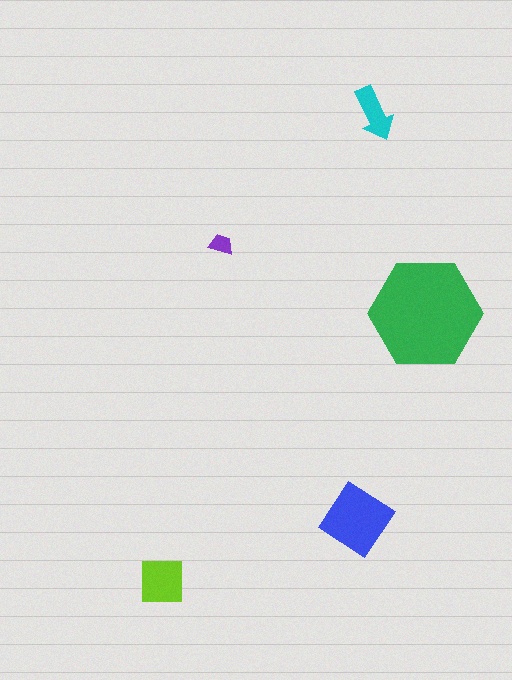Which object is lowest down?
The lime square is bottommost.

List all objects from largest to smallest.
The green hexagon, the blue diamond, the lime square, the cyan arrow, the purple trapezoid.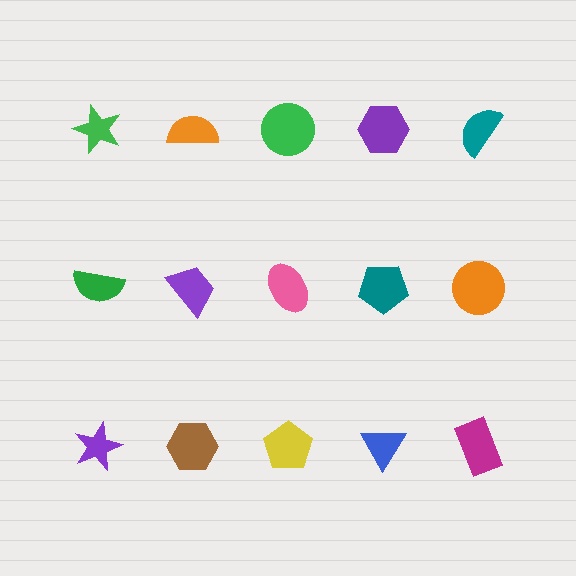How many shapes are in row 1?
5 shapes.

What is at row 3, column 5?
A magenta rectangle.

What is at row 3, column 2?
A brown hexagon.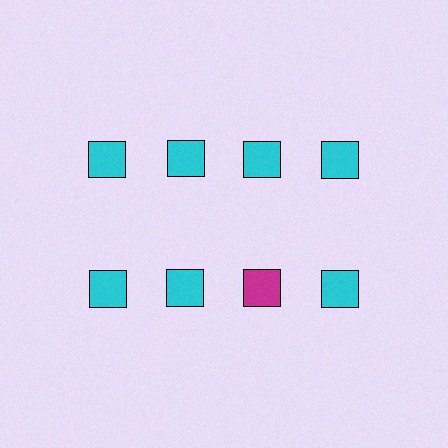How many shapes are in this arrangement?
There are 8 shapes arranged in a grid pattern.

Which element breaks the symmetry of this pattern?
The magenta square in the second row, center column breaks the symmetry. All other shapes are cyan squares.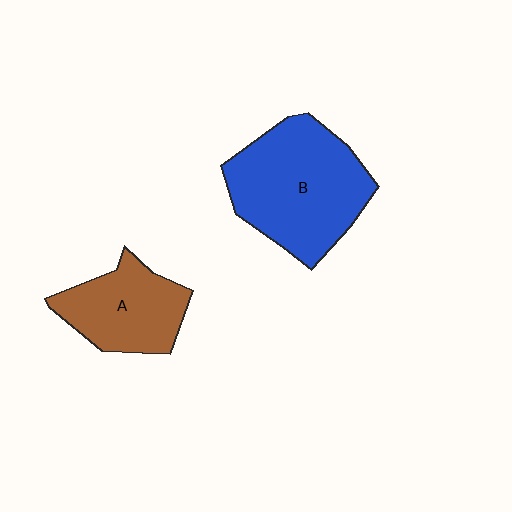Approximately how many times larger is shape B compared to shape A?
Approximately 1.6 times.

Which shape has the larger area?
Shape B (blue).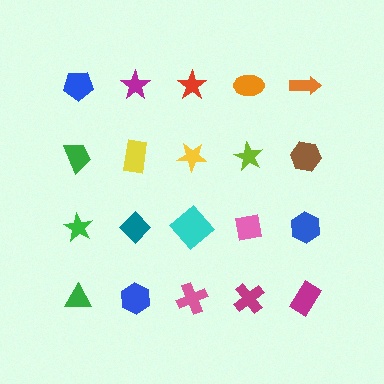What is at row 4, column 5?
A magenta rectangle.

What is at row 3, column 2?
A teal diamond.